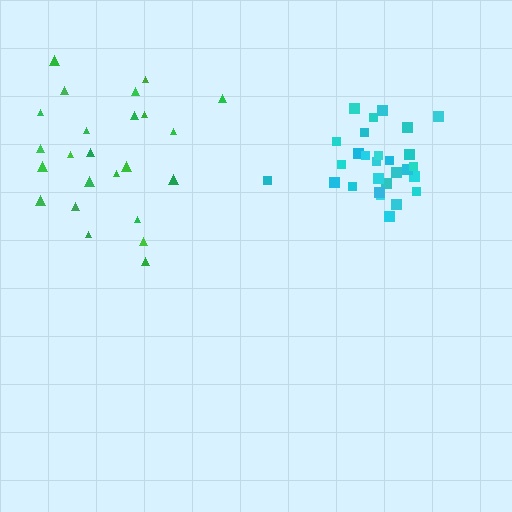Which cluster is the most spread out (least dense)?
Green.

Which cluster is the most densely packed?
Cyan.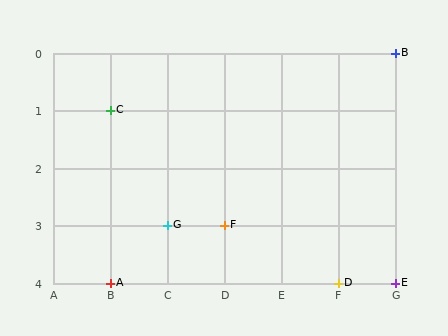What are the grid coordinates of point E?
Point E is at grid coordinates (G, 4).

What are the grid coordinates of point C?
Point C is at grid coordinates (B, 1).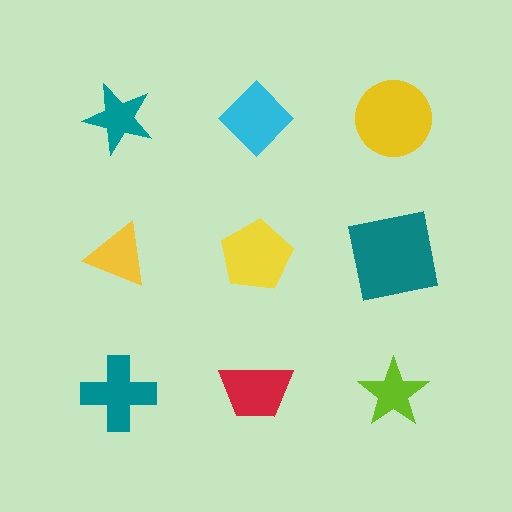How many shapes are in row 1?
3 shapes.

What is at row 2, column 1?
A yellow triangle.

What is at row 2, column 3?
A teal square.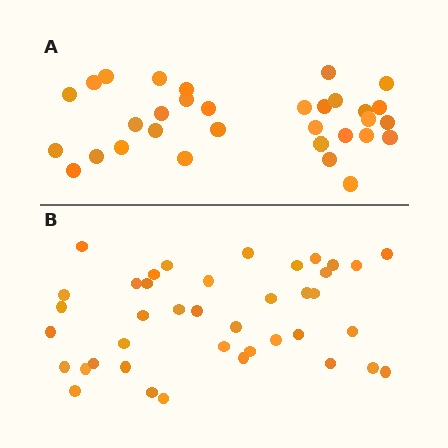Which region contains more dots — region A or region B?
Region B (the bottom region) has more dots.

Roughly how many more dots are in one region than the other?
Region B has roughly 8 or so more dots than region A.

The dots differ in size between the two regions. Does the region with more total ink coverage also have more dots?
No. Region A has more total ink coverage because its dots are larger, but region B actually contains more individual dots. Total area can be misleading — the number of items is what matters here.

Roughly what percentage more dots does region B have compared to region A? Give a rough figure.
About 25% more.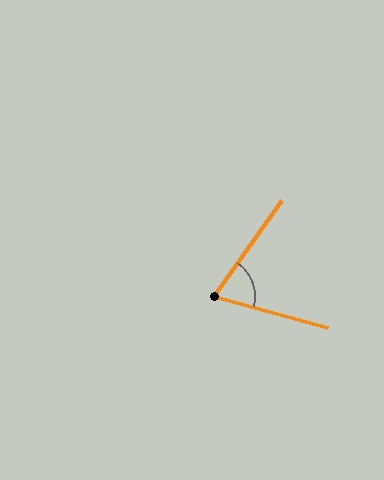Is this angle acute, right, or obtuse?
It is acute.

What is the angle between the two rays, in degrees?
Approximately 70 degrees.